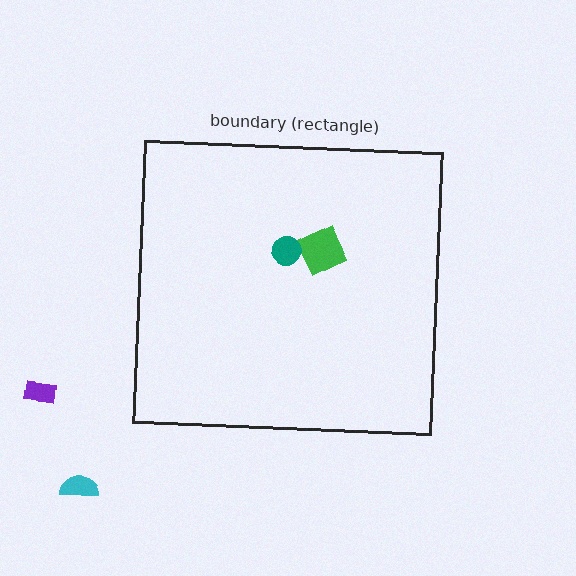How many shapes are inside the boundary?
2 inside, 2 outside.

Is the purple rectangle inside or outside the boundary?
Outside.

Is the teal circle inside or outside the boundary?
Inside.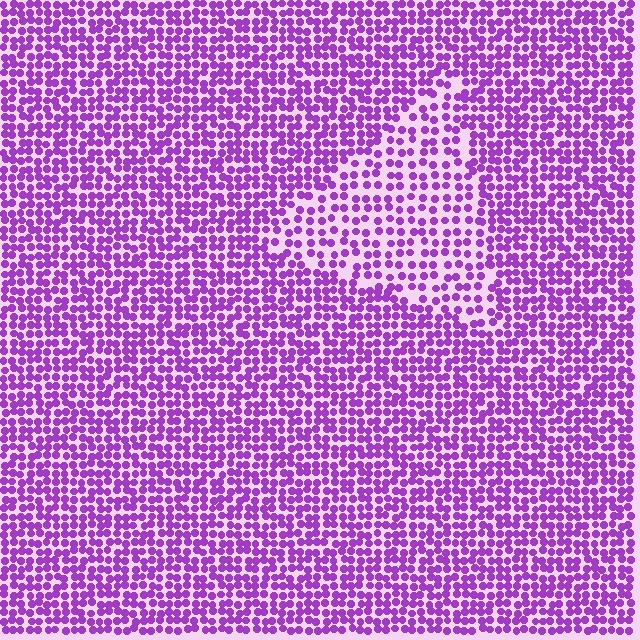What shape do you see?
I see a triangle.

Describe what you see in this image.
The image contains small purple elements arranged at two different densities. A triangle-shaped region is visible where the elements are less densely packed than the surrounding area.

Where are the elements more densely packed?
The elements are more densely packed outside the triangle boundary.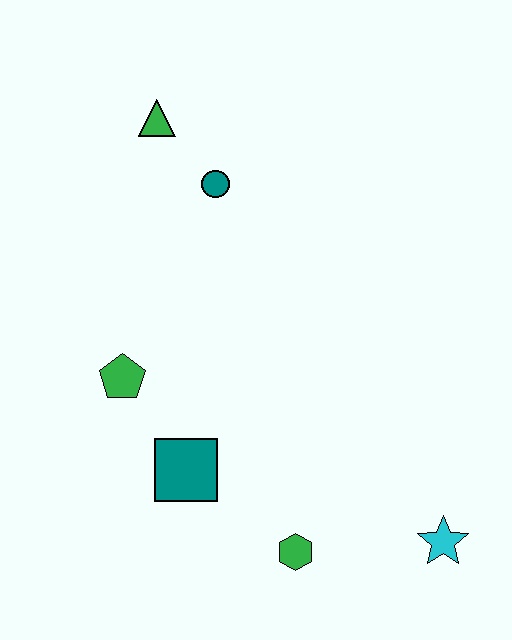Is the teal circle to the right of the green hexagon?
No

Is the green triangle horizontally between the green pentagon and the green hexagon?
Yes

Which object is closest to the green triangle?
The teal circle is closest to the green triangle.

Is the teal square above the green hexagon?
Yes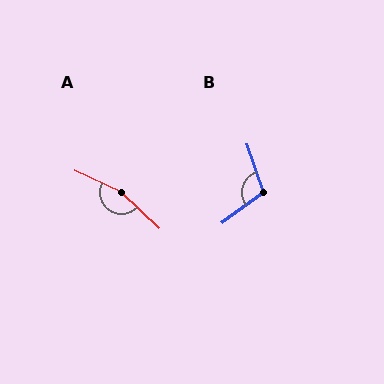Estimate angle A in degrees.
Approximately 161 degrees.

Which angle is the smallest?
B, at approximately 107 degrees.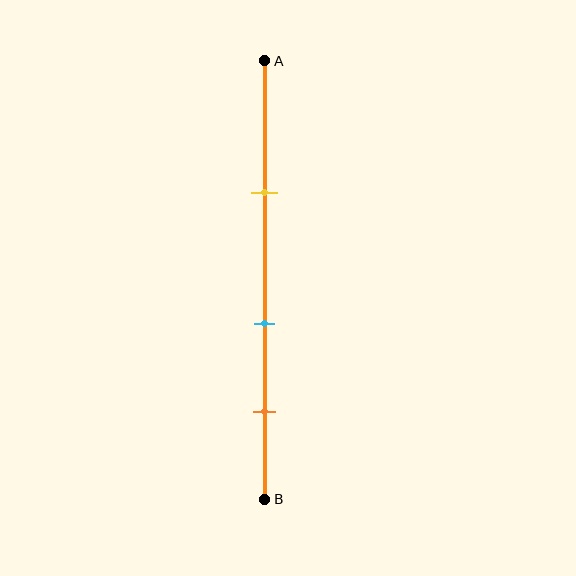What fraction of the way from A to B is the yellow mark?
The yellow mark is approximately 30% (0.3) of the way from A to B.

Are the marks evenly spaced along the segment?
Yes, the marks are approximately evenly spaced.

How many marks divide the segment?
There are 3 marks dividing the segment.